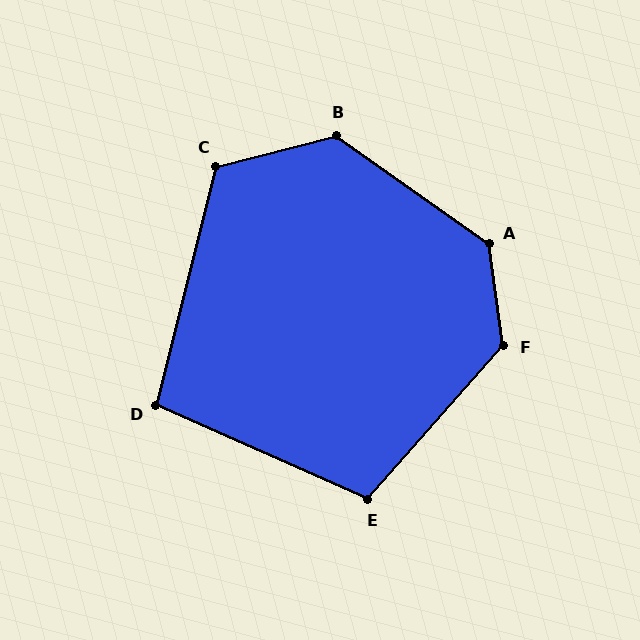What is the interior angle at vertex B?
Approximately 130 degrees (obtuse).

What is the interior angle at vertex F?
Approximately 130 degrees (obtuse).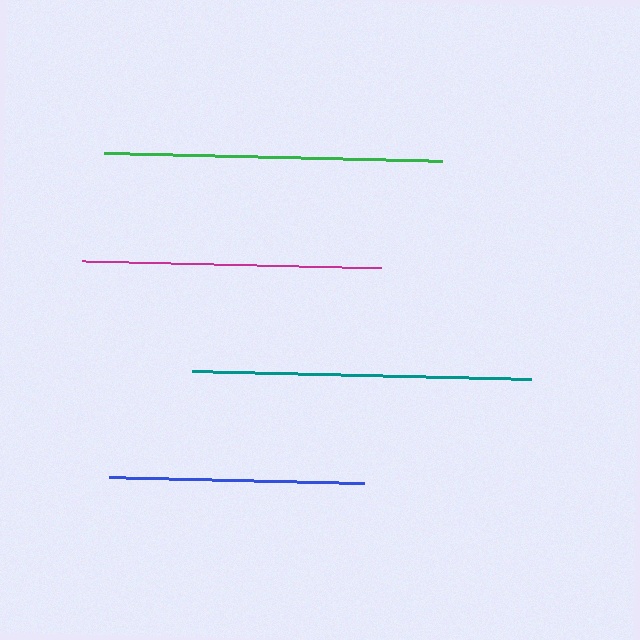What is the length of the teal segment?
The teal segment is approximately 339 pixels long.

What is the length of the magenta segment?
The magenta segment is approximately 299 pixels long.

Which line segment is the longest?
The teal line is the longest at approximately 339 pixels.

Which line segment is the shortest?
The blue line is the shortest at approximately 255 pixels.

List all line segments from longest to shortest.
From longest to shortest: teal, green, magenta, blue.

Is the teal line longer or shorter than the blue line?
The teal line is longer than the blue line.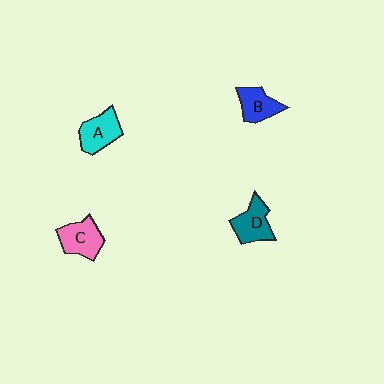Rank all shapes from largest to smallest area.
From largest to smallest: C (pink), A (cyan), D (teal), B (blue).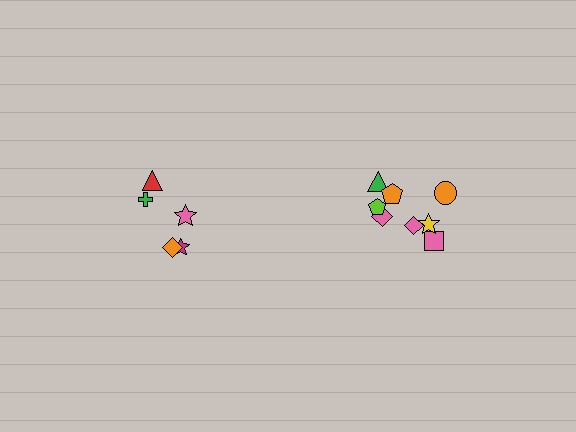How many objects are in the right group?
There are 8 objects.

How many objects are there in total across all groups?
There are 13 objects.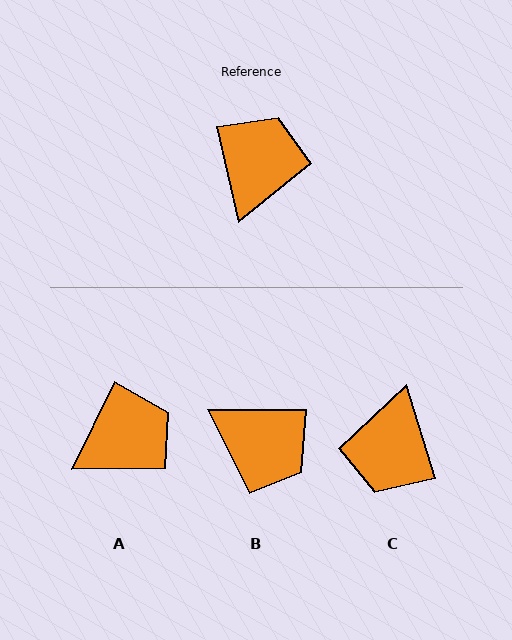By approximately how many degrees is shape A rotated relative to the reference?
Approximately 38 degrees clockwise.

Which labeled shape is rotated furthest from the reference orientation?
C, about 176 degrees away.